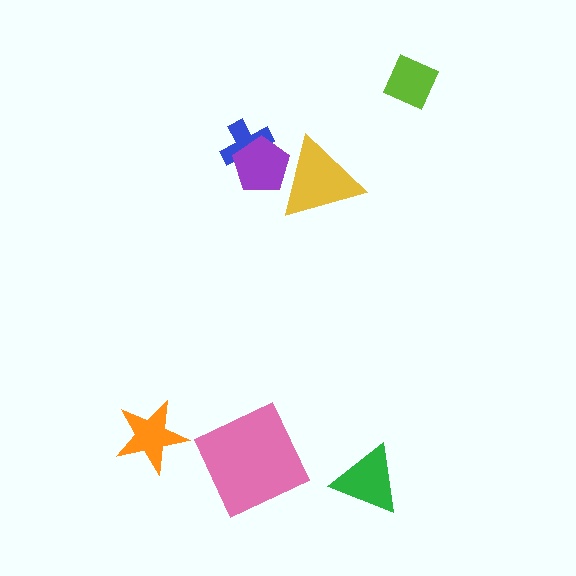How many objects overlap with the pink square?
0 objects overlap with the pink square.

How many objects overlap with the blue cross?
1 object overlaps with the blue cross.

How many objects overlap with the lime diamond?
0 objects overlap with the lime diamond.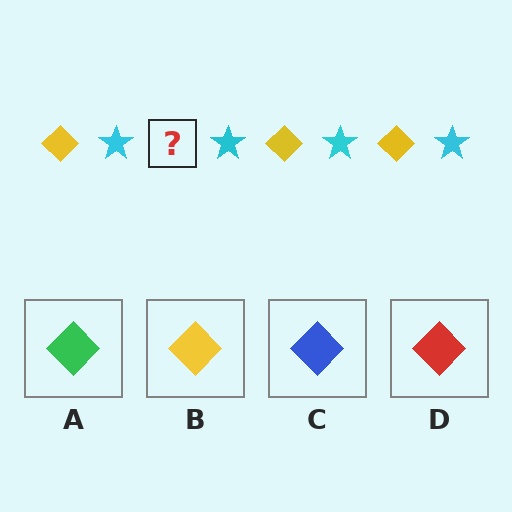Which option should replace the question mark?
Option B.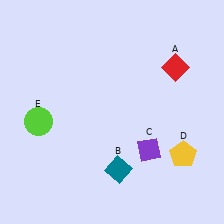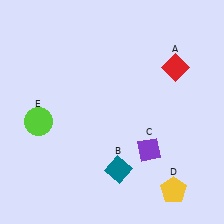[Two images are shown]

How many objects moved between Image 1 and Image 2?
1 object moved between the two images.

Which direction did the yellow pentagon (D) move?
The yellow pentagon (D) moved down.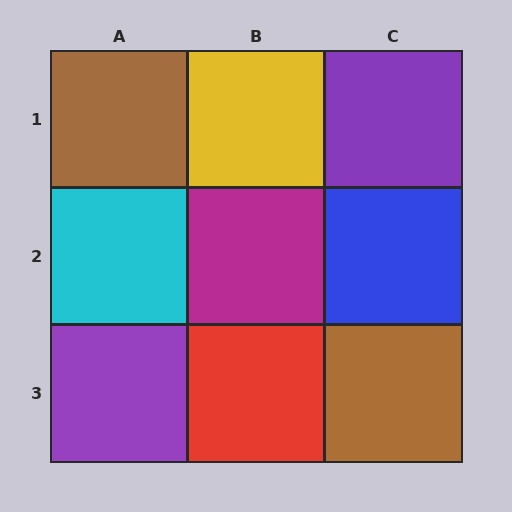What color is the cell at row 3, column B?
Red.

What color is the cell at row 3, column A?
Purple.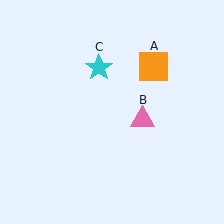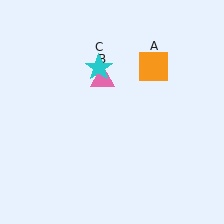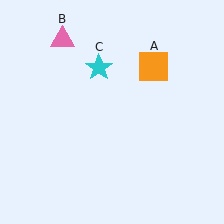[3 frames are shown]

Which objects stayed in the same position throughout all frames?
Orange square (object A) and cyan star (object C) remained stationary.